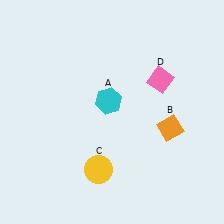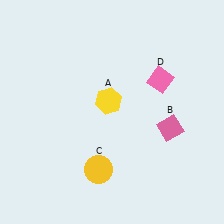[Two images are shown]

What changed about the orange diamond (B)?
In Image 1, B is orange. In Image 2, it changed to pink.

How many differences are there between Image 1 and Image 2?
There are 2 differences between the two images.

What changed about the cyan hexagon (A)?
In Image 1, A is cyan. In Image 2, it changed to yellow.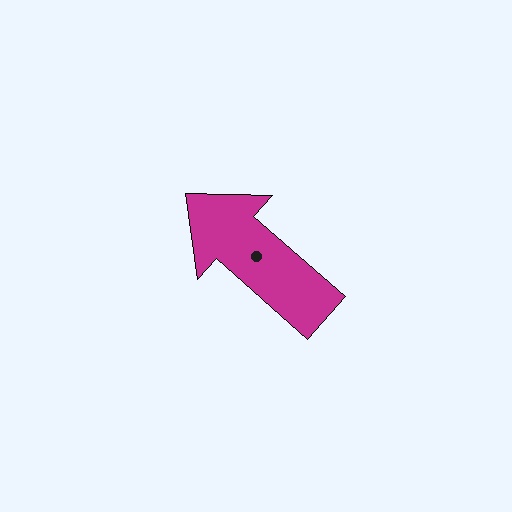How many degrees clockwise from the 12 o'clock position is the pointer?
Approximately 311 degrees.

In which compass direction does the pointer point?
Northwest.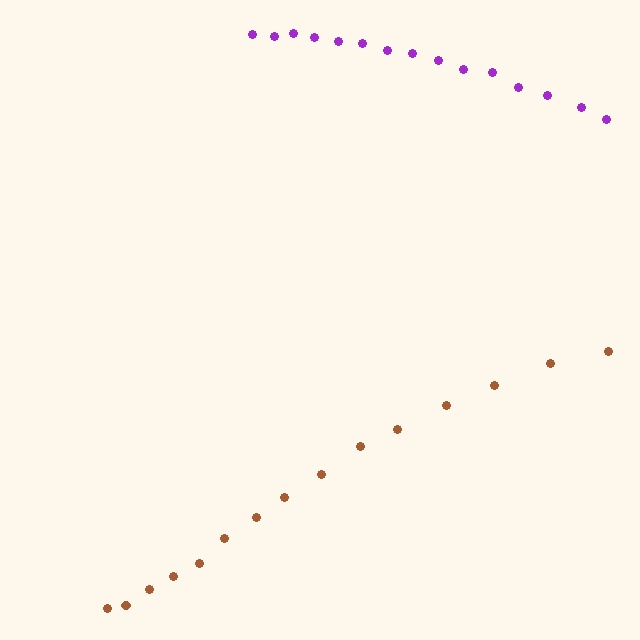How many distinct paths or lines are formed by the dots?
There are 2 distinct paths.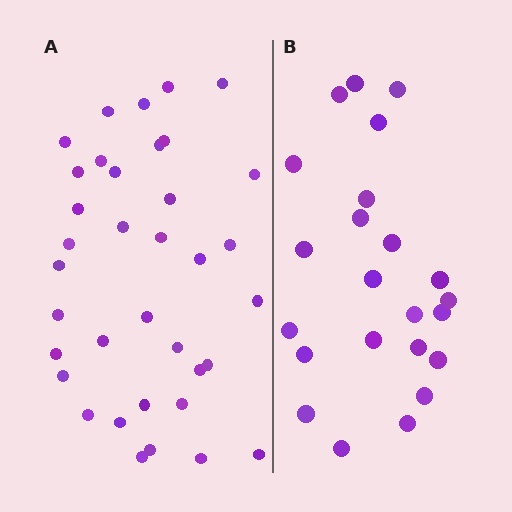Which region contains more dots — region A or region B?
Region A (the left region) has more dots.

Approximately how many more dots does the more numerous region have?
Region A has approximately 15 more dots than region B.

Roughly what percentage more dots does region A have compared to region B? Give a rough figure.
About 55% more.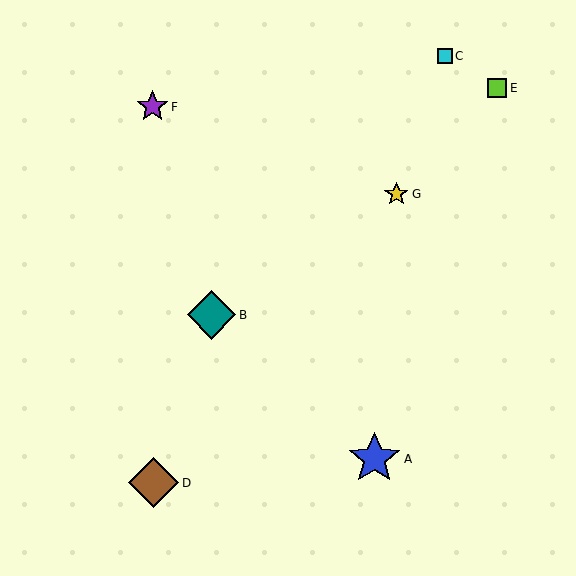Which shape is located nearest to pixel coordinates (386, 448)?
The blue star (labeled A) at (374, 459) is nearest to that location.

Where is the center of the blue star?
The center of the blue star is at (374, 459).